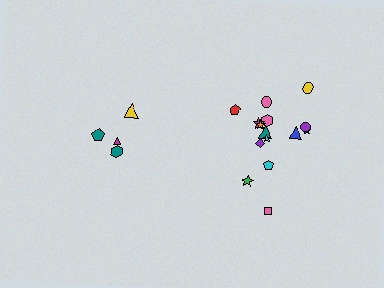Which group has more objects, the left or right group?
The right group.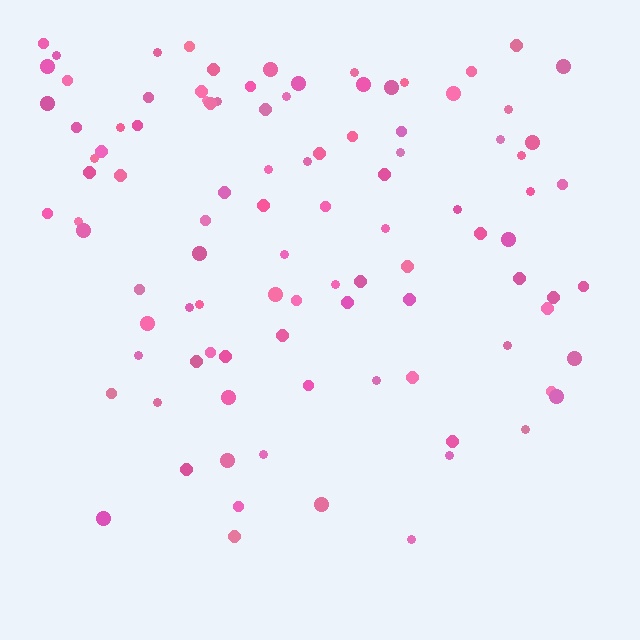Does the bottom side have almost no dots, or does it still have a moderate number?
Still a moderate number, just noticeably fewer than the top.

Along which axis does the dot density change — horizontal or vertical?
Vertical.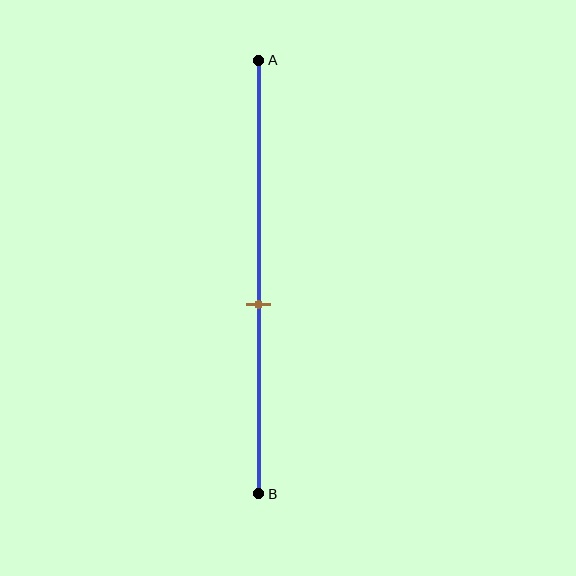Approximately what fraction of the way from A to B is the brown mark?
The brown mark is approximately 55% of the way from A to B.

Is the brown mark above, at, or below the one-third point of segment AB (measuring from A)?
The brown mark is below the one-third point of segment AB.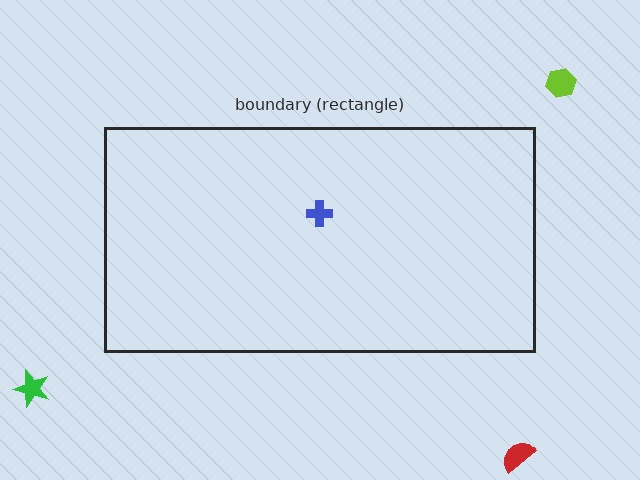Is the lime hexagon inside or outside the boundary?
Outside.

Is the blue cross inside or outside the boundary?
Inside.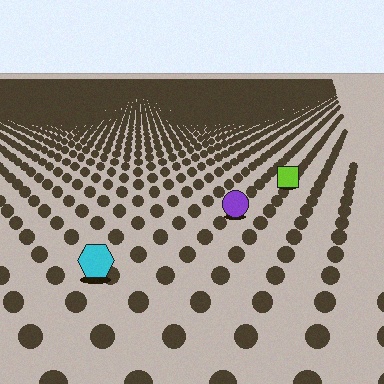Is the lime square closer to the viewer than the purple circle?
No. The purple circle is closer — you can tell from the texture gradient: the ground texture is coarser near it.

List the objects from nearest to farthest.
From nearest to farthest: the cyan hexagon, the purple circle, the lime square.